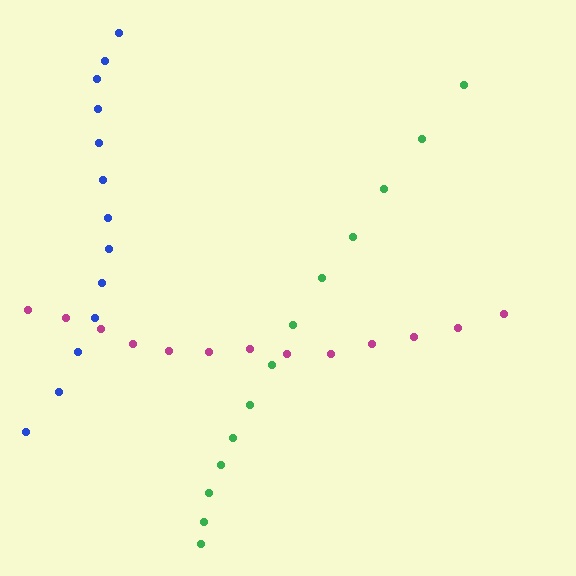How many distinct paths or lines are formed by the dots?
There are 3 distinct paths.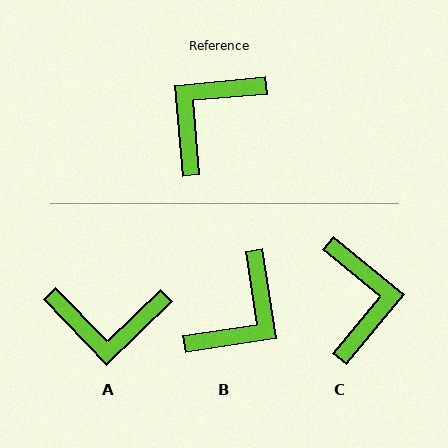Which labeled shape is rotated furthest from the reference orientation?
B, about 176 degrees away.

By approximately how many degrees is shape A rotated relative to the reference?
Approximately 129 degrees counter-clockwise.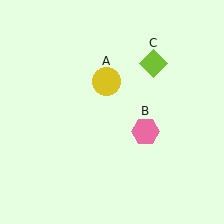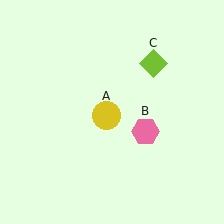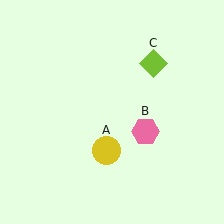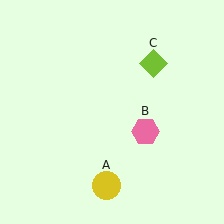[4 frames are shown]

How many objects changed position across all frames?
1 object changed position: yellow circle (object A).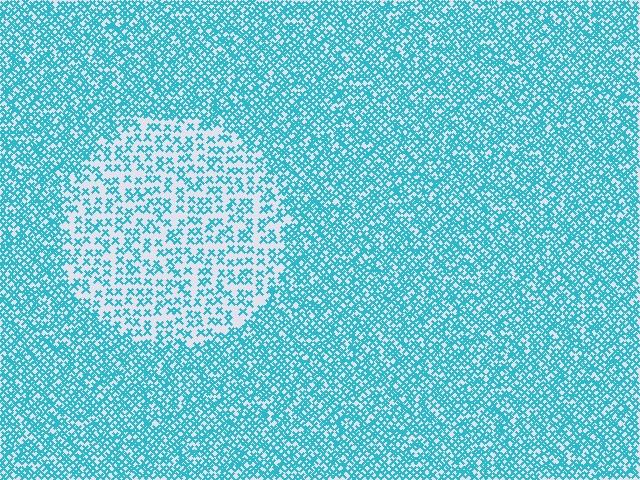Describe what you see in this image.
The image contains small cyan elements arranged at two different densities. A circle-shaped region is visible where the elements are less densely packed than the surrounding area.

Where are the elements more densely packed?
The elements are more densely packed outside the circle boundary.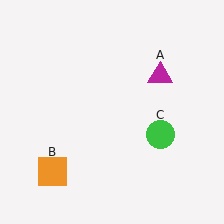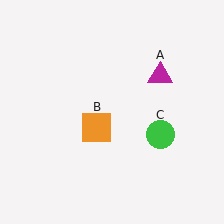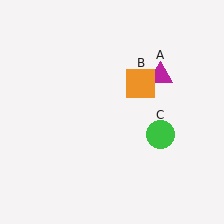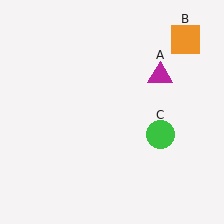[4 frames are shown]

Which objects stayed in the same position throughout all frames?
Magenta triangle (object A) and green circle (object C) remained stationary.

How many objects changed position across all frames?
1 object changed position: orange square (object B).